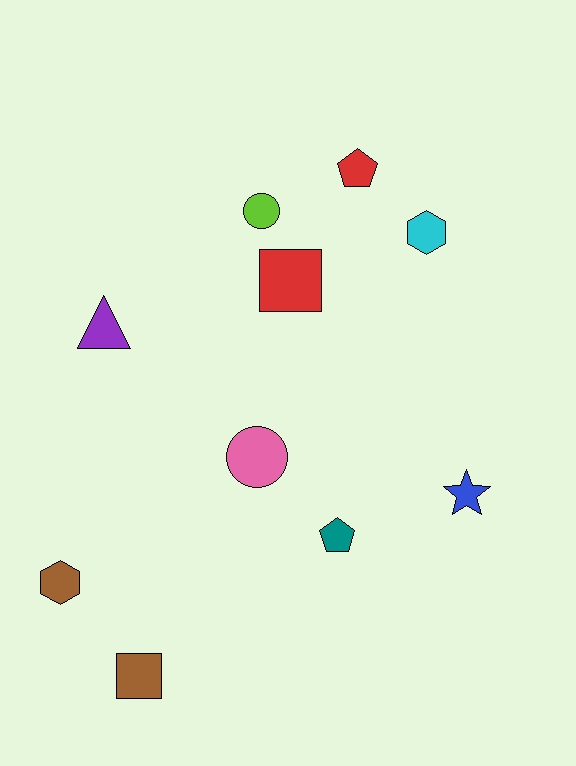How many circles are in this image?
There are 2 circles.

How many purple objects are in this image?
There is 1 purple object.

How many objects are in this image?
There are 10 objects.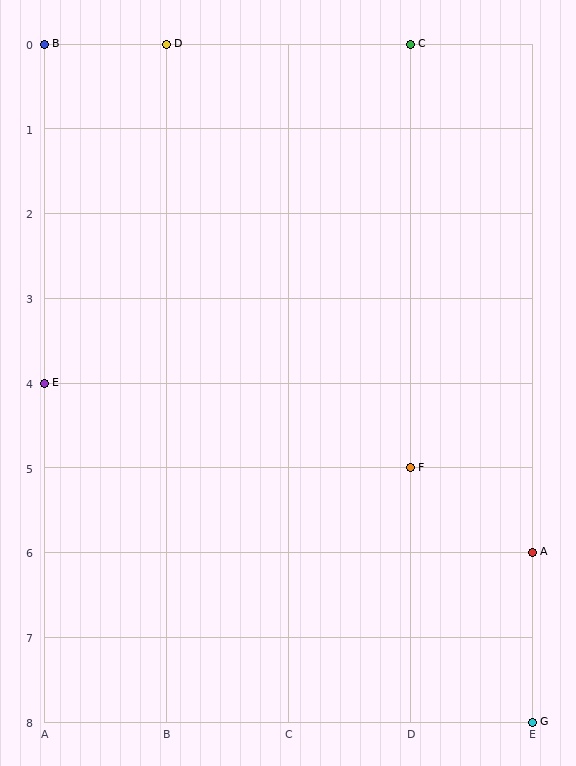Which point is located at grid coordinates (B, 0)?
Point D is at (B, 0).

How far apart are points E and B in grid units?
Points E and B are 4 rows apart.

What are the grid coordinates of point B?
Point B is at grid coordinates (A, 0).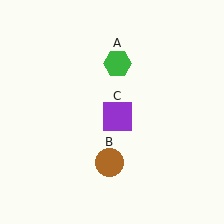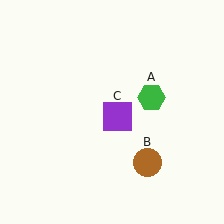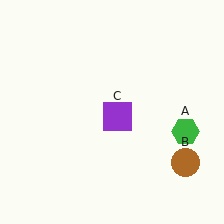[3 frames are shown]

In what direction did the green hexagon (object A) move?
The green hexagon (object A) moved down and to the right.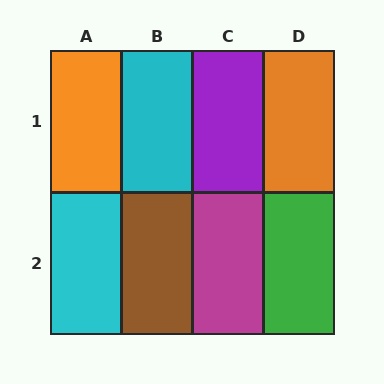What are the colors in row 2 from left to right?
Cyan, brown, magenta, green.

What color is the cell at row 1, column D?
Orange.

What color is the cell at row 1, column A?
Orange.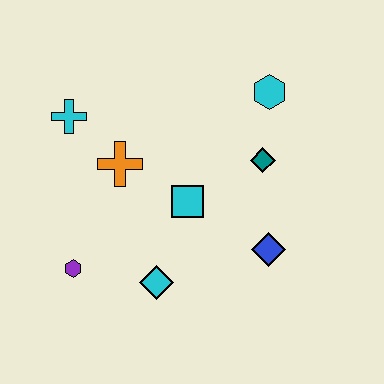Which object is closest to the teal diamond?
The cyan hexagon is closest to the teal diamond.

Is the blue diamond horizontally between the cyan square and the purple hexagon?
No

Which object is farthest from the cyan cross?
The blue diamond is farthest from the cyan cross.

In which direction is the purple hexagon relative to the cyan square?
The purple hexagon is to the left of the cyan square.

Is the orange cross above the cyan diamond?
Yes